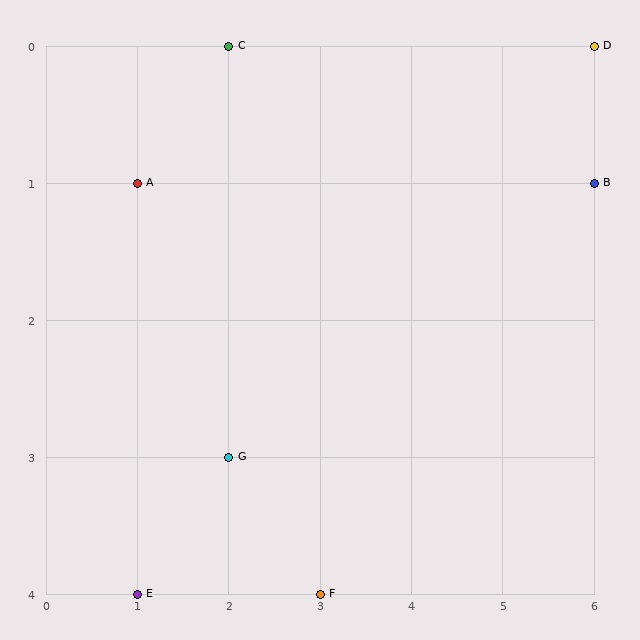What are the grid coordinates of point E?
Point E is at grid coordinates (1, 4).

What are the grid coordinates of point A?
Point A is at grid coordinates (1, 1).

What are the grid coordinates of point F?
Point F is at grid coordinates (3, 4).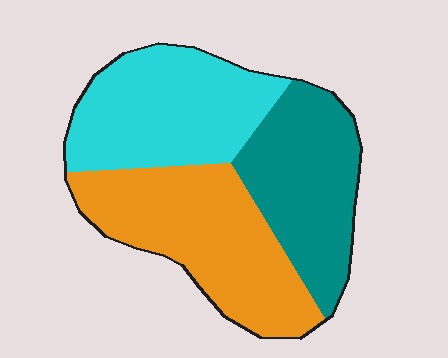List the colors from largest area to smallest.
From largest to smallest: orange, cyan, teal.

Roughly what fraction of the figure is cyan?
Cyan covers 33% of the figure.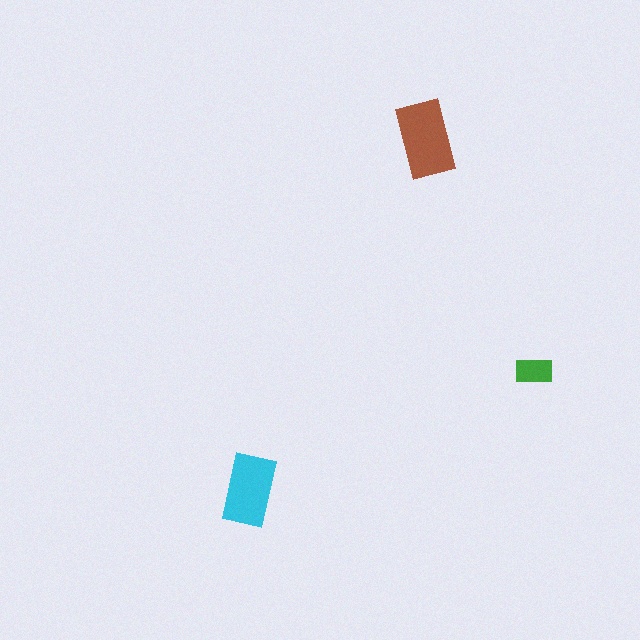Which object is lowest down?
The cyan rectangle is bottommost.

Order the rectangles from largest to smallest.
the brown one, the cyan one, the green one.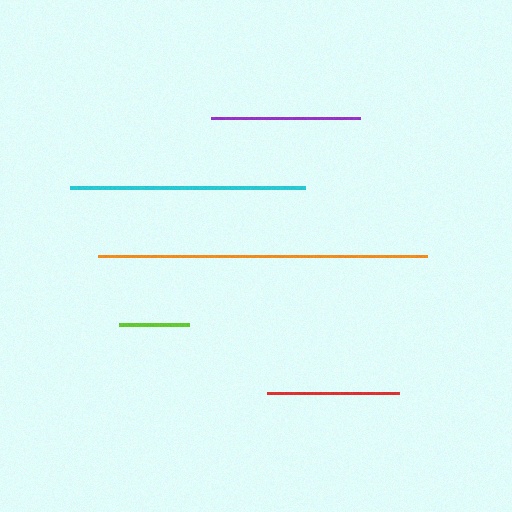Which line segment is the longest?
The orange line is the longest at approximately 329 pixels.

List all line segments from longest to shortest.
From longest to shortest: orange, cyan, purple, red, lime.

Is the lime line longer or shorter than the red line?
The red line is longer than the lime line.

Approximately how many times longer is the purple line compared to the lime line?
The purple line is approximately 2.1 times the length of the lime line.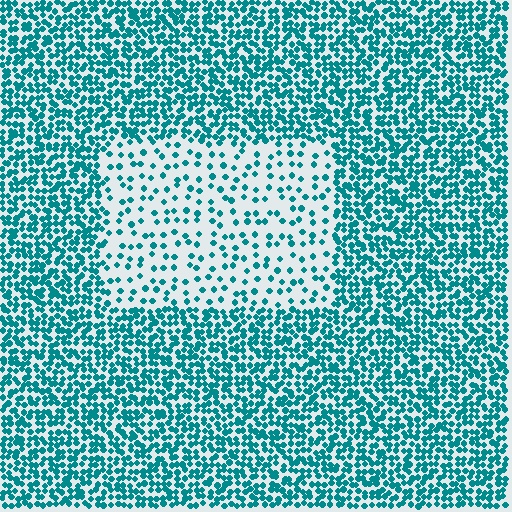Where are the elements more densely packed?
The elements are more densely packed outside the rectangle boundary.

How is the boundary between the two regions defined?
The boundary is defined by a change in element density (approximately 2.9x ratio). All elements are the same color, size, and shape.